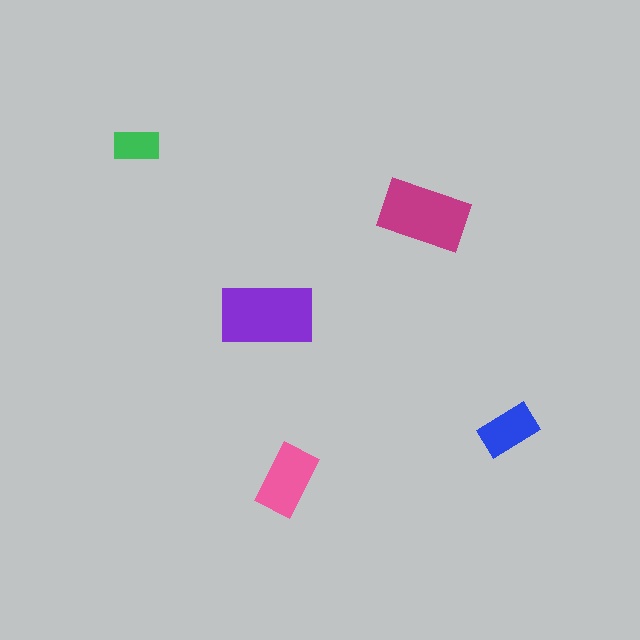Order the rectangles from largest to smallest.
the purple one, the magenta one, the pink one, the blue one, the green one.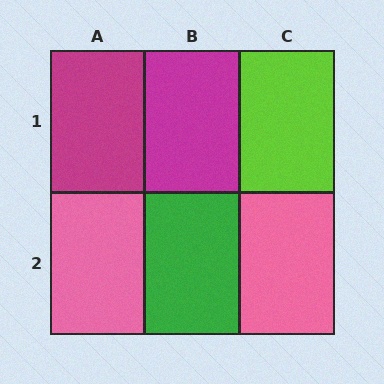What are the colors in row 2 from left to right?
Pink, green, pink.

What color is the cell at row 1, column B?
Magenta.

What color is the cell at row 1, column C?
Lime.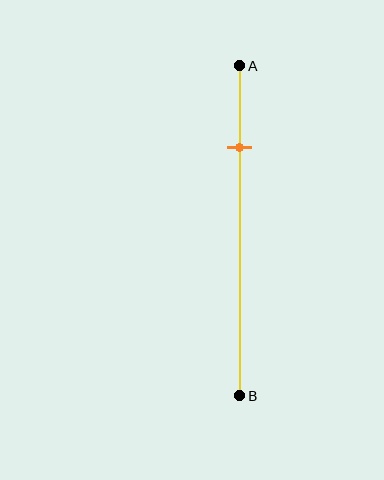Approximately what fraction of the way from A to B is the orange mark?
The orange mark is approximately 25% of the way from A to B.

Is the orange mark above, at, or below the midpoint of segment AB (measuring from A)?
The orange mark is above the midpoint of segment AB.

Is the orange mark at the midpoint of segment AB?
No, the mark is at about 25% from A, not at the 50% midpoint.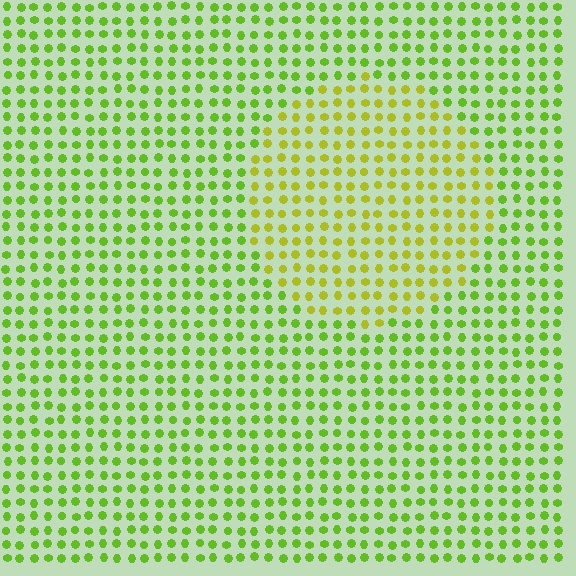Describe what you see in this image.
The image is filled with small lime elements in a uniform arrangement. A circle-shaped region is visible where the elements are tinted to a slightly different hue, forming a subtle color boundary.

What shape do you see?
I see a circle.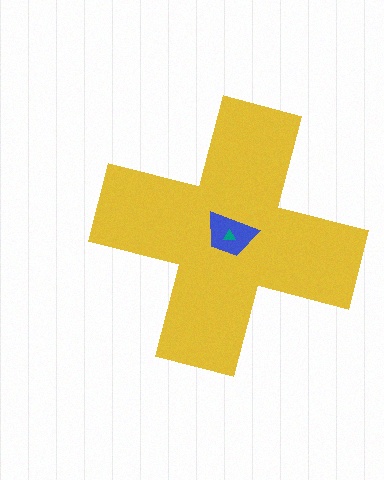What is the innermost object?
The teal triangle.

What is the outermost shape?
The yellow cross.